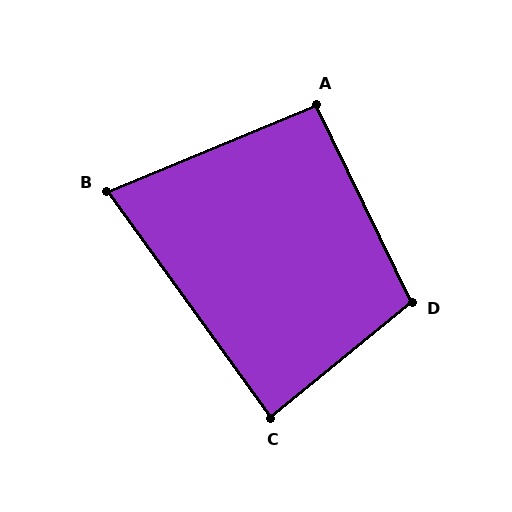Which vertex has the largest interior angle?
D, at approximately 104 degrees.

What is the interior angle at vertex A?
Approximately 93 degrees (approximately right).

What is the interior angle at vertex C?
Approximately 87 degrees (approximately right).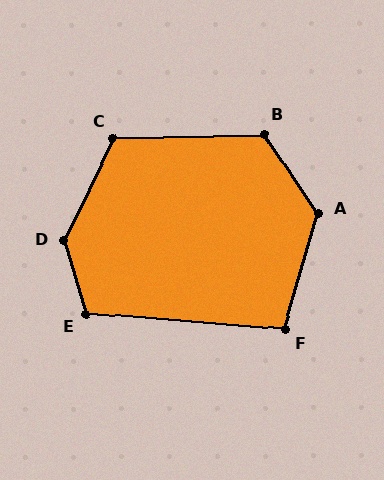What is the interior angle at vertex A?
Approximately 130 degrees (obtuse).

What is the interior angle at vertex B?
Approximately 122 degrees (obtuse).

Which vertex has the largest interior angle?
D, at approximately 137 degrees.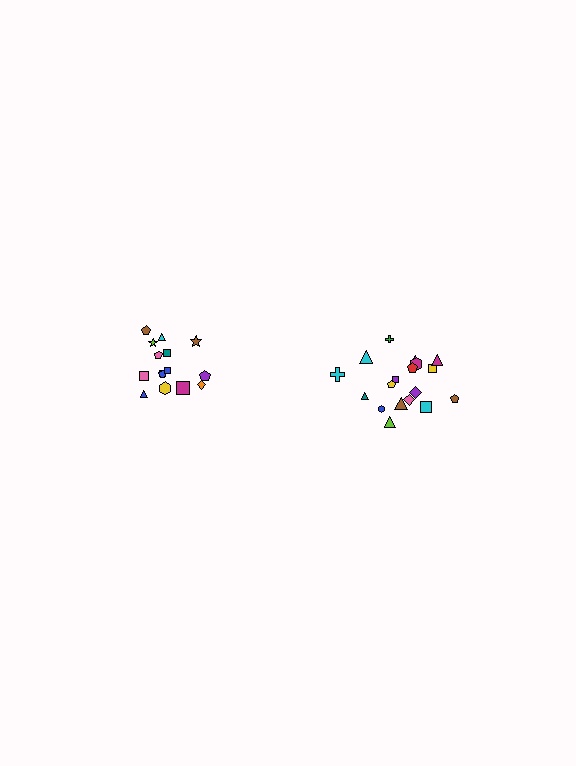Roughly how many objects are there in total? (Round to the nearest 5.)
Roughly 35 objects in total.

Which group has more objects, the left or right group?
The right group.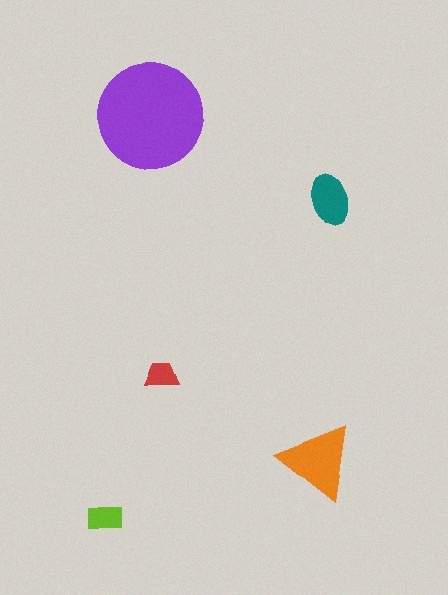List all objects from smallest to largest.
The red trapezoid, the lime rectangle, the teal ellipse, the orange triangle, the purple circle.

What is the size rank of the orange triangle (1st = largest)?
2nd.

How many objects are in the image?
There are 5 objects in the image.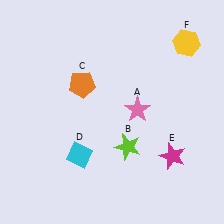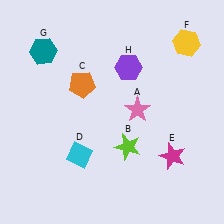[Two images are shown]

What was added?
A teal hexagon (G), a purple hexagon (H) were added in Image 2.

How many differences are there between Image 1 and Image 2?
There are 2 differences between the two images.